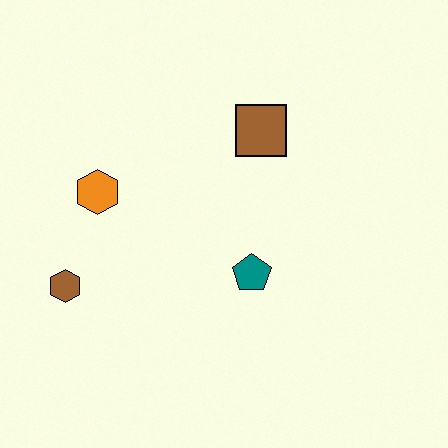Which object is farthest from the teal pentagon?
The brown hexagon is farthest from the teal pentagon.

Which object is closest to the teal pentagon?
The brown square is closest to the teal pentagon.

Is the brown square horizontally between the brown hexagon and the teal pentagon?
No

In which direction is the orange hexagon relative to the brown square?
The orange hexagon is to the left of the brown square.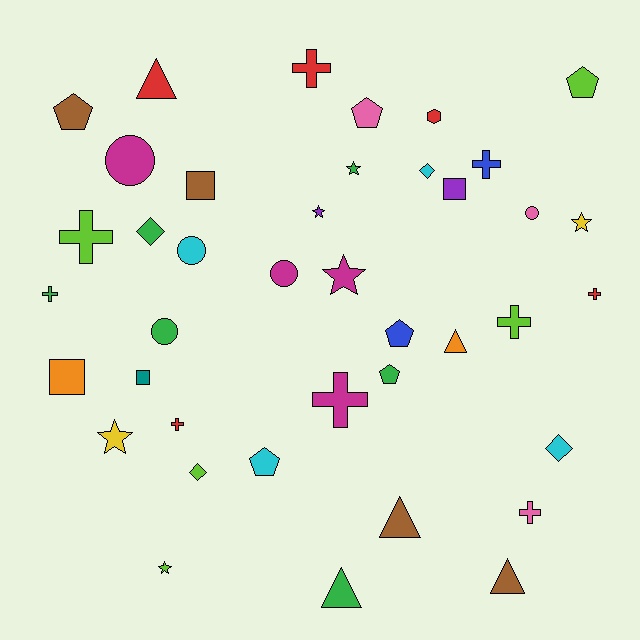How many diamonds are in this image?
There are 4 diamonds.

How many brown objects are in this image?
There are 4 brown objects.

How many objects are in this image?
There are 40 objects.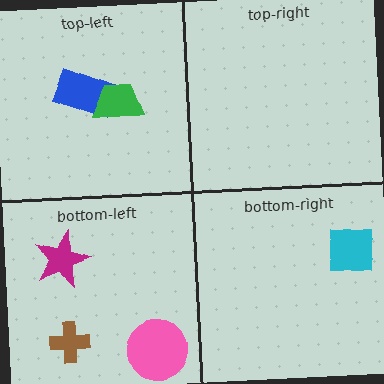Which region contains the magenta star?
The bottom-left region.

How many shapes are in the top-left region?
2.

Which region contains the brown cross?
The bottom-left region.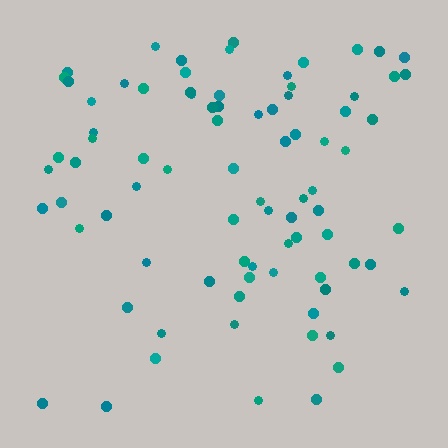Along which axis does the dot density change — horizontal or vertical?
Vertical.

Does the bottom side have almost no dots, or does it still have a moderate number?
Still a moderate number, just noticeably fewer than the top.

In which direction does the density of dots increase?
From bottom to top, with the top side densest.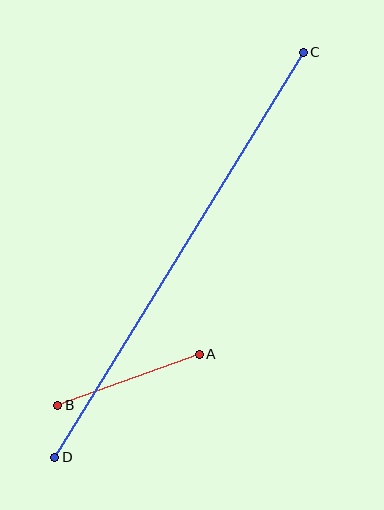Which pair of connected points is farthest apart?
Points C and D are farthest apart.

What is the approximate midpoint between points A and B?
The midpoint is at approximately (128, 380) pixels.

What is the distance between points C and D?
The distance is approximately 475 pixels.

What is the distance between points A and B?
The distance is approximately 150 pixels.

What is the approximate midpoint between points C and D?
The midpoint is at approximately (179, 255) pixels.